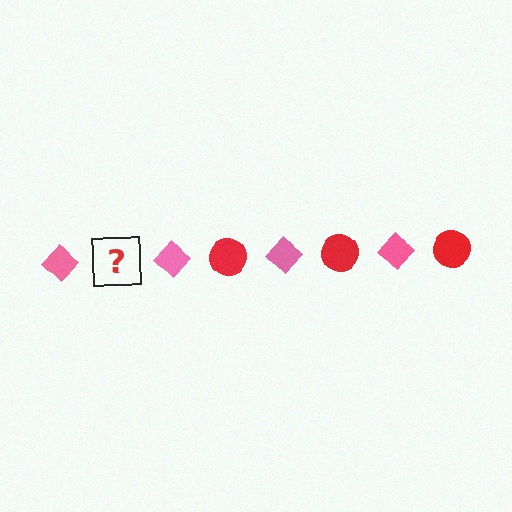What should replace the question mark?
The question mark should be replaced with a red circle.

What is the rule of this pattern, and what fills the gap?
The rule is that the pattern alternates between pink diamond and red circle. The gap should be filled with a red circle.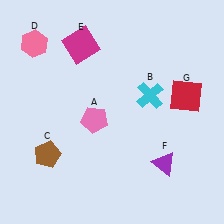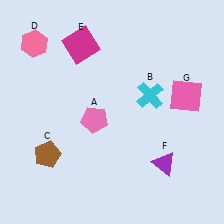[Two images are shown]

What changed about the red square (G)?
In Image 1, G is red. In Image 2, it changed to pink.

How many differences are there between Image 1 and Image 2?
There is 1 difference between the two images.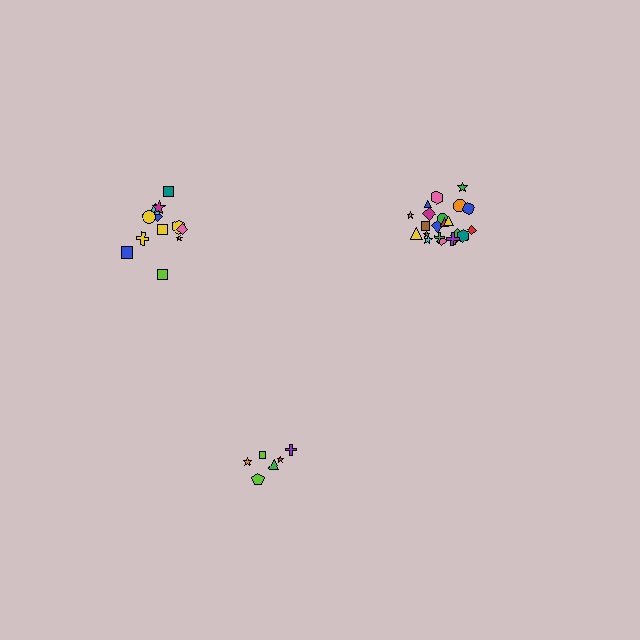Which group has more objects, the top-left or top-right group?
The top-right group.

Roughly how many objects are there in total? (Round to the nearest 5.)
Roughly 40 objects in total.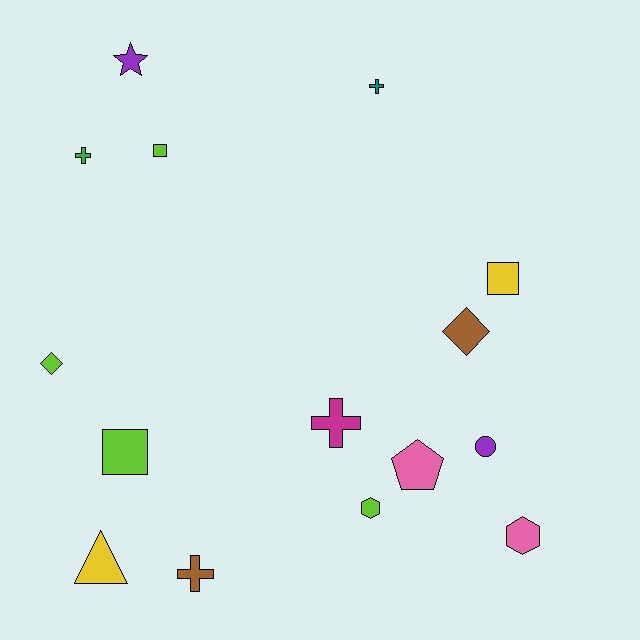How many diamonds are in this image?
There are 2 diamonds.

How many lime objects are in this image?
There are 4 lime objects.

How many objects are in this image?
There are 15 objects.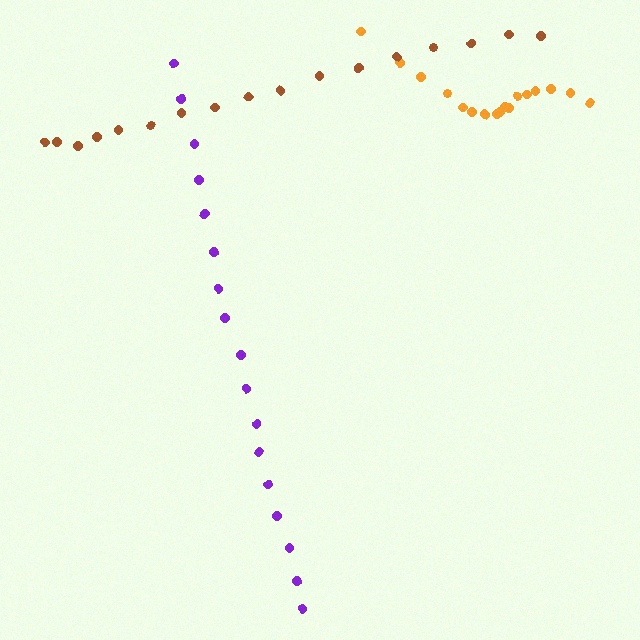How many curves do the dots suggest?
There are 3 distinct paths.